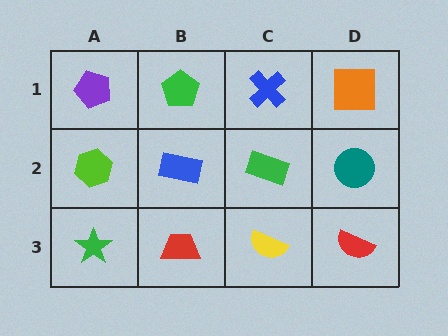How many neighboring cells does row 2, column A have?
3.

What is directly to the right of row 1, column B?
A blue cross.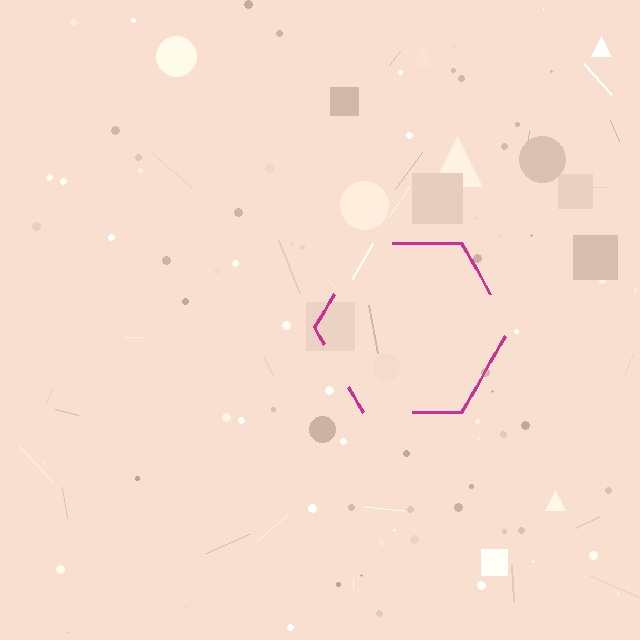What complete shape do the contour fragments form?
The contour fragments form a hexagon.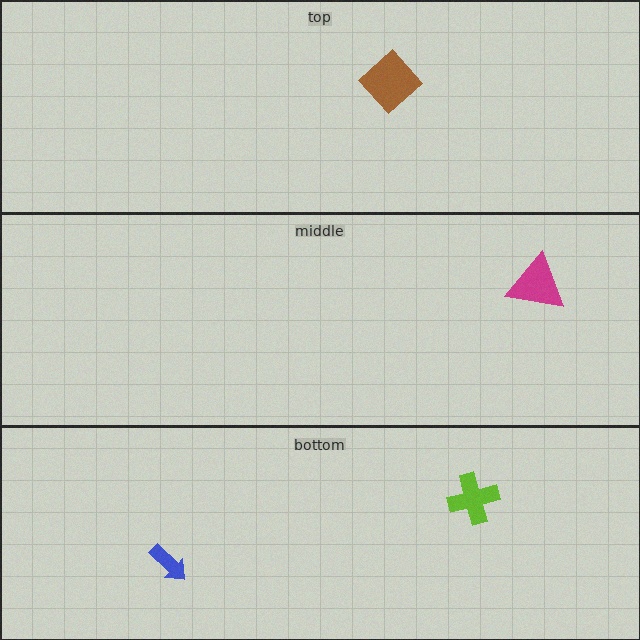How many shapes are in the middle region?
1.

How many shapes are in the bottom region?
2.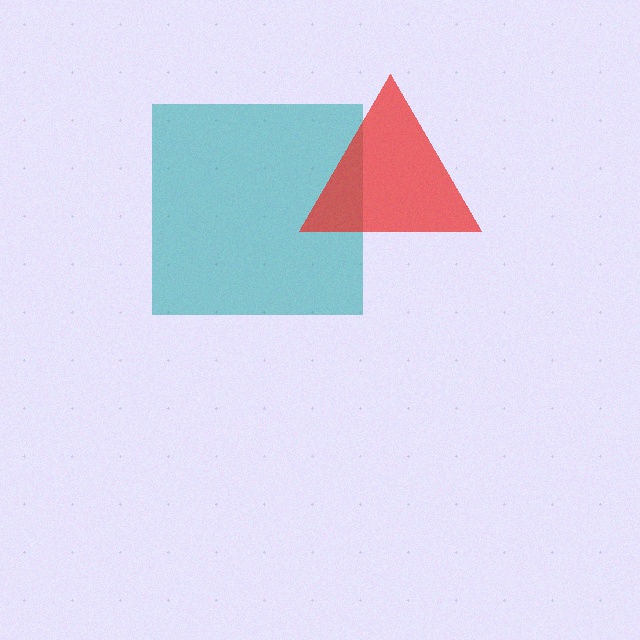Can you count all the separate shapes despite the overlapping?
Yes, there are 2 separate shapes.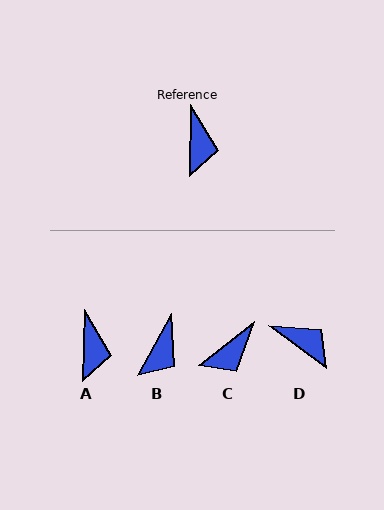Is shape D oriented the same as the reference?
No, it is off by about 54 degrees.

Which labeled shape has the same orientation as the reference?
A.